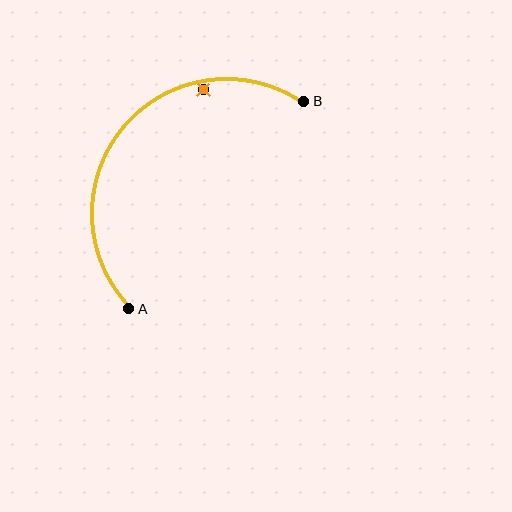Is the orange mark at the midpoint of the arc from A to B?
No — the orange mark does not lie on the arc at all. It sits slightly inside the curve.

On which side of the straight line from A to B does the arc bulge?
The arc bulges above and to the left of the straight line connecting A and B.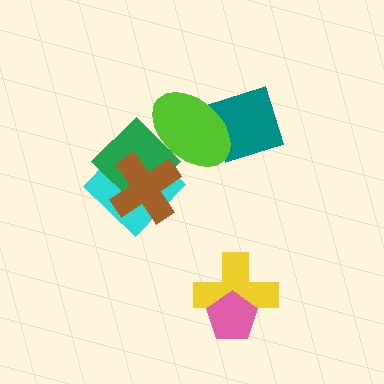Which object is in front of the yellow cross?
The pink pentagon is in front of the yellow cross.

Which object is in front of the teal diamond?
The lime ellipse is in front of the teal diamond.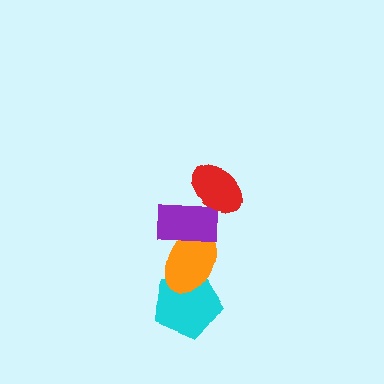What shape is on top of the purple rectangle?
The red ellipse is on top of the purple rectangle.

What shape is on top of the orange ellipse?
The purple rectangle is on top of the orange ellipse.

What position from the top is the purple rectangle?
The purple rectangle is 2nd from the top.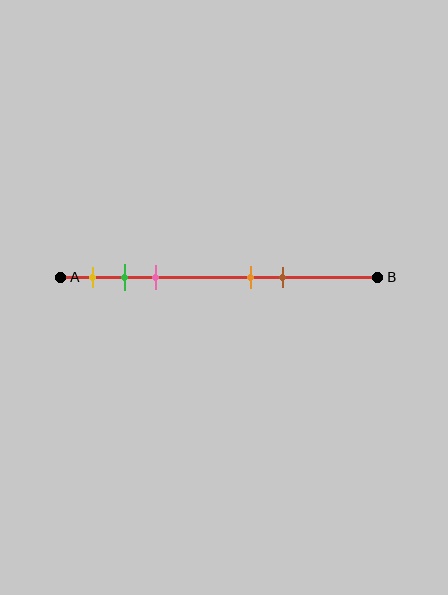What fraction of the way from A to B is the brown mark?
The brown mark is approximately 70% (0.7) of the way from A to B.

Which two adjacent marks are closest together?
The green and pink marks are the closest adjacent pair.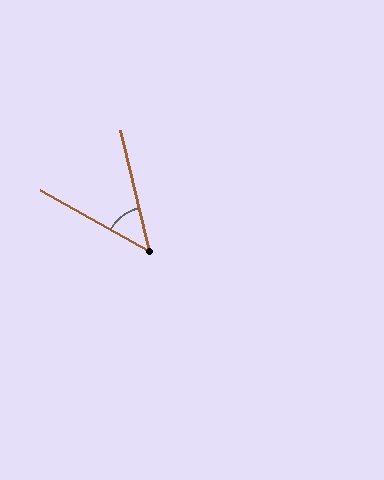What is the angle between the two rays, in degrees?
Approximately 47 degrees.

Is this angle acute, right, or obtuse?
It is acute.